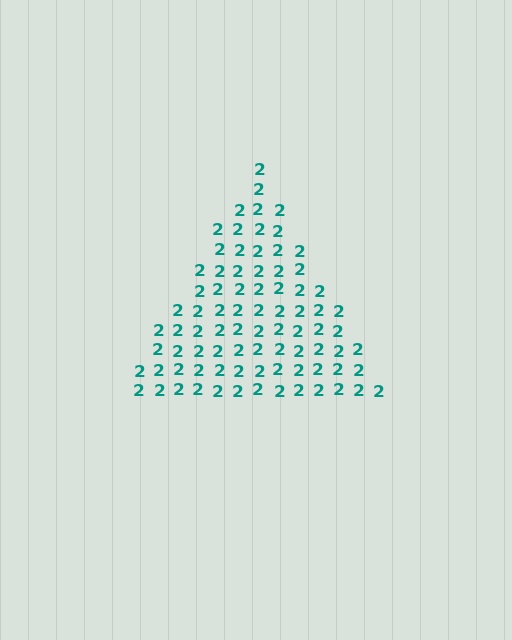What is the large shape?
The large shape is a triangle.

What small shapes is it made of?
It is made of small digit 2's.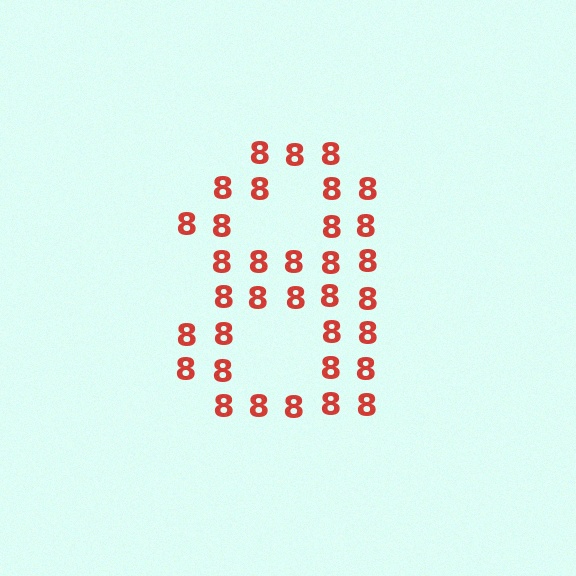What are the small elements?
The small elements are digit 8's.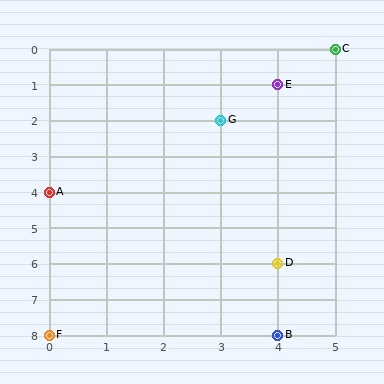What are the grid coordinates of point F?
Point F is at grid coordinates (0, 8).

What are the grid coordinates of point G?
Point G is at grid coordinates (3, 2).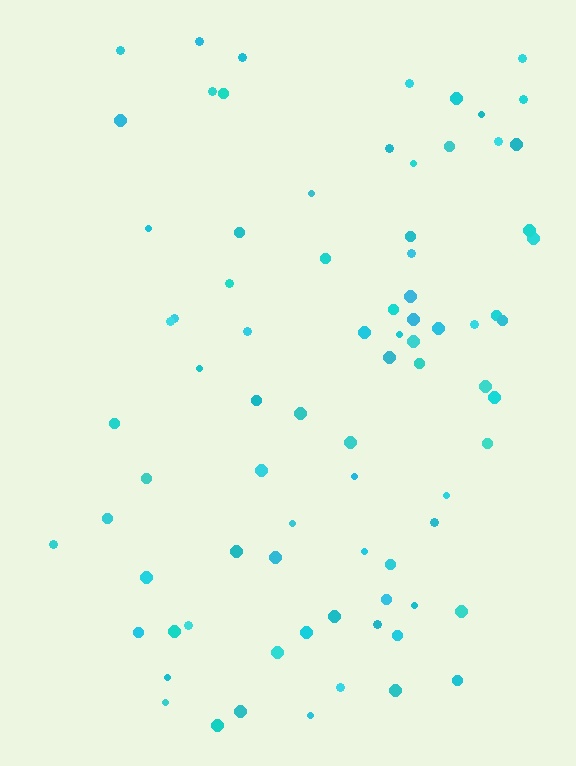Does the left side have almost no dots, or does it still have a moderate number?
Still a moderate number, just noticeably fewer than the right.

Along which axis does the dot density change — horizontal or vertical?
Horizontal.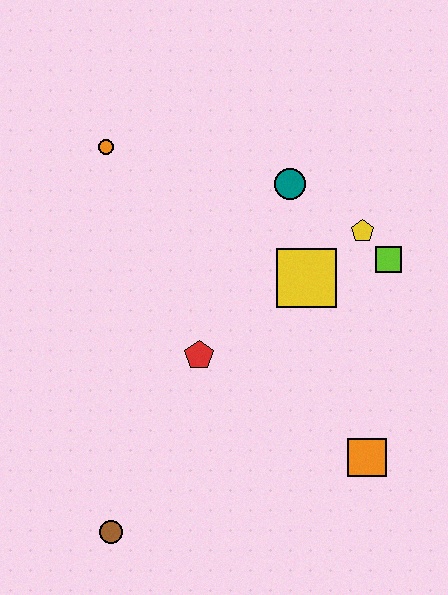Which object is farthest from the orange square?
The orange circle is farthest from the orange square.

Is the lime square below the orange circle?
Yes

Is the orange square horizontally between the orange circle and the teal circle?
No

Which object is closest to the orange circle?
The teal circle is closest to the orange circle.